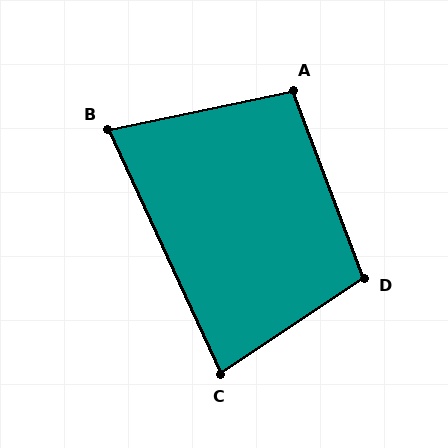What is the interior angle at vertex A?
Approximately 99 degrees (obtuse).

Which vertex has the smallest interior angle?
B, at approximately 77 degrees.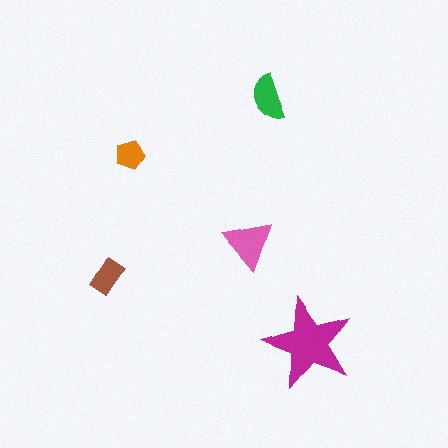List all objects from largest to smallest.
The magenta star, the pink triangle, the green semicircle, the brown rectangle, the orange pentagon.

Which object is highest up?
The green semicircle is topmost.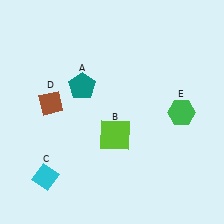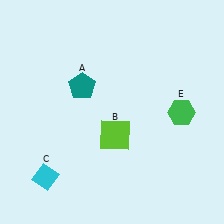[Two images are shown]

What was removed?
The brown diamond (D) was removed in Image 2.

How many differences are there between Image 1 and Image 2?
There is 1 difference between the two images.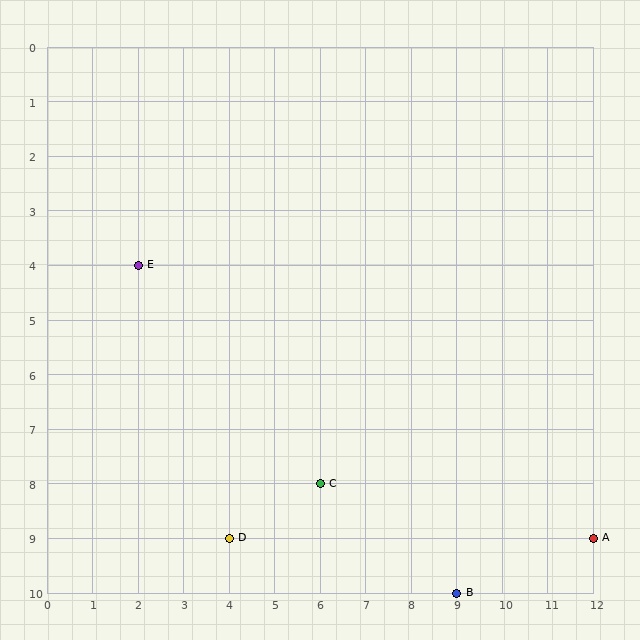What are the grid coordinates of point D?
Point D is at grid coordinates (4, 9).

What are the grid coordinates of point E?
Point E is at grid coordinates (2, 4).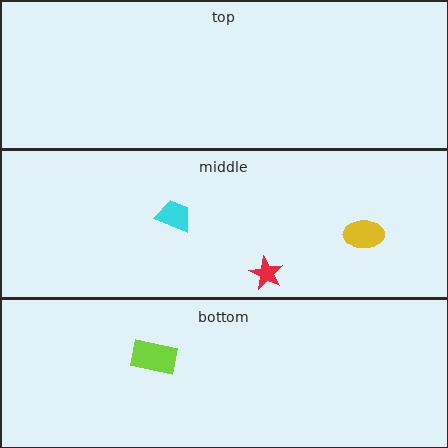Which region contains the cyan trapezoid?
The middle region.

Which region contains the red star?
The middle region.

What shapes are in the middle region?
The yellow ellipse, the red star, the cyan trapezoid.